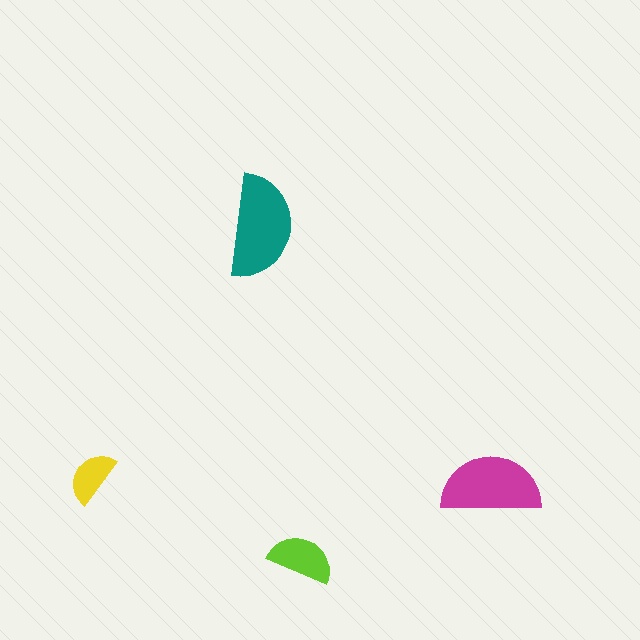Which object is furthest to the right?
The magenta semicircle is rightmost.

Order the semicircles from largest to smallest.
the teal one, the magenta one, the lime one, the yellow one.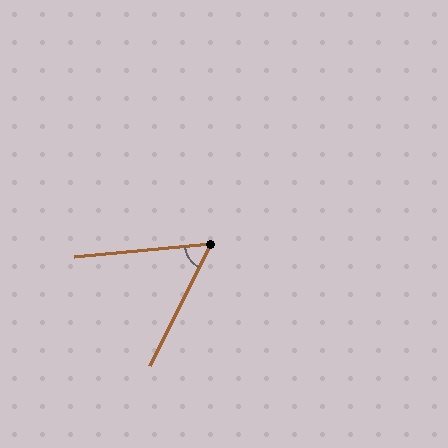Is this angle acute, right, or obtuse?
It is acute.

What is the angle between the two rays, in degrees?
Approximately 58 degrees.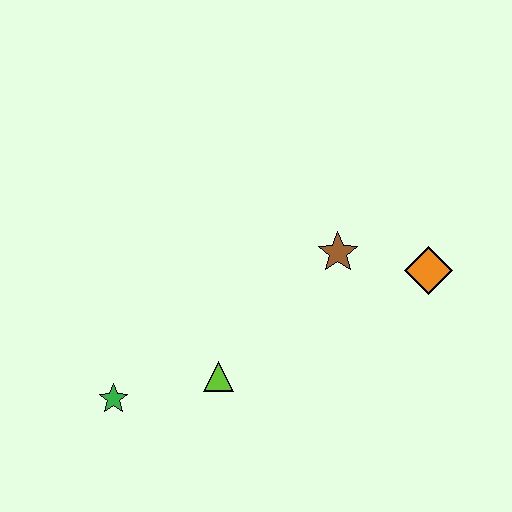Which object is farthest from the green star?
The orange diamond is farthest from the green star.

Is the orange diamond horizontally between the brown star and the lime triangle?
No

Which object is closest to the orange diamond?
The brown star is closest to the orange diamond.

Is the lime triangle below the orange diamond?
Yes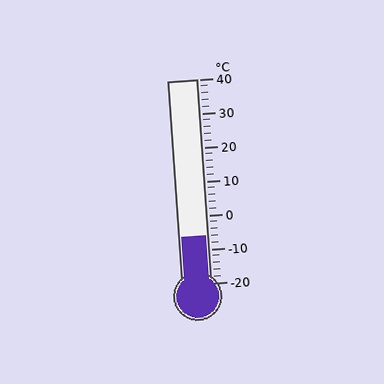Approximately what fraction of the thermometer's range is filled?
The thermometer is filled to approximately 25% of its range.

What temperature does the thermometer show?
The thermometer shows approximately -6°C.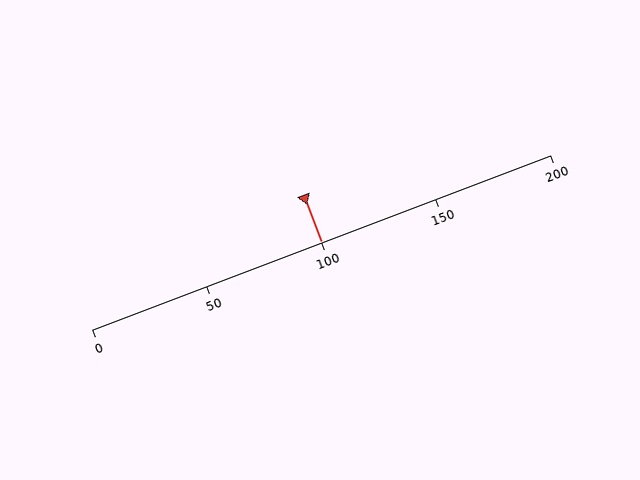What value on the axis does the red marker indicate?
The marker indicates approximately 100.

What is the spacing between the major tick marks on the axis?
The major ticks are spaced 50 apart.